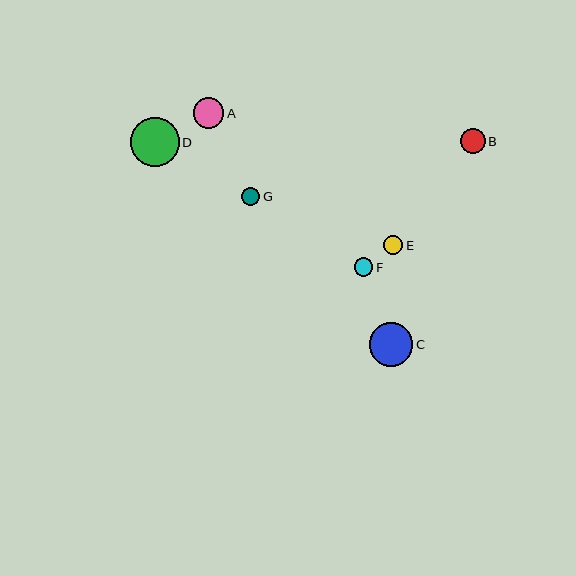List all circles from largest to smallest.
From largest to smallest: D, C, A, B, E, F, G.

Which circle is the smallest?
Circle G is the smallest with a size of approximately 18 pixels.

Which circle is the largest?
Circle D is the largest with a size of approximately 49 pixels.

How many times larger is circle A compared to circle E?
Circle A is approximately 1.6 times the size of circle E.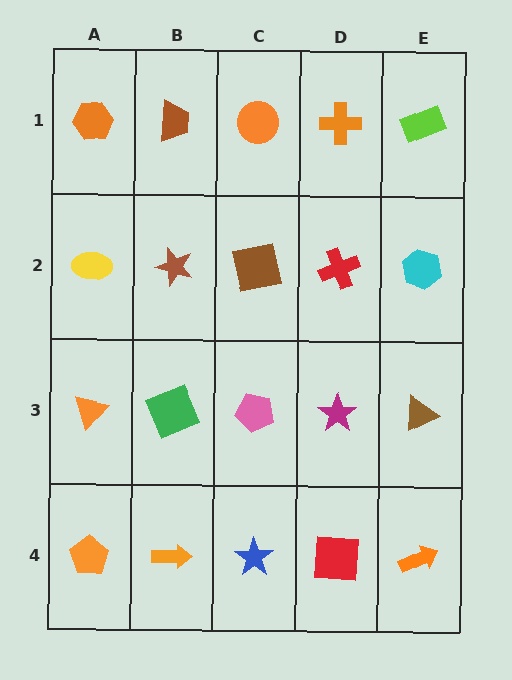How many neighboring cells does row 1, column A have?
2.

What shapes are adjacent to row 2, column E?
A lime rectangle (row 1, column E), a brown triangle (row 3, column E), a red cross (row 2, column D).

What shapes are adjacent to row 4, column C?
A pink pentagon (row 3, column C), an orange arrow (row 4, column B), a red square (row 4, column D).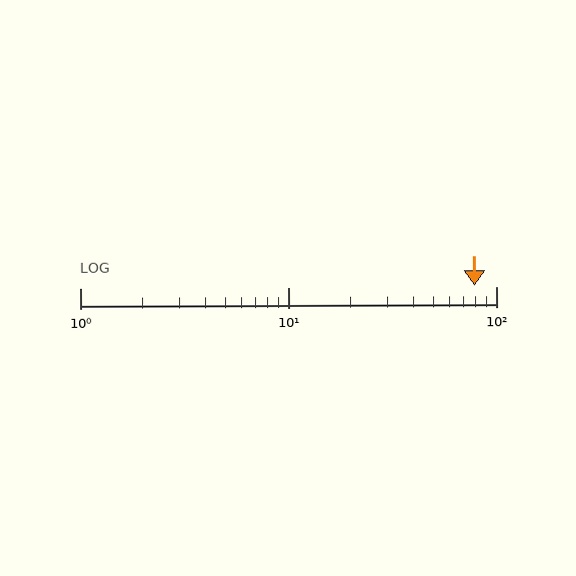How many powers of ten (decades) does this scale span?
The scale spans 2 decades, from 1 to 100.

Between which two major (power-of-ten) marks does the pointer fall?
The pointer is between 10 and 100.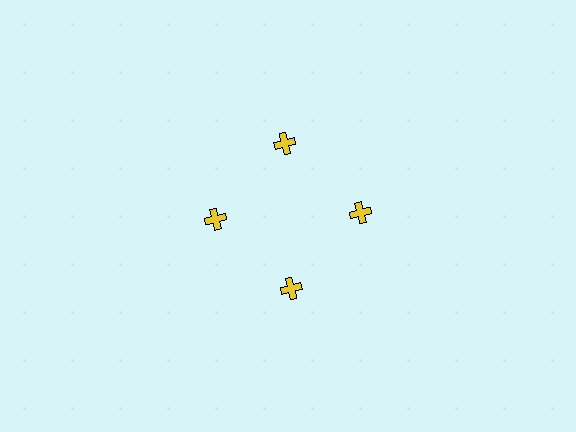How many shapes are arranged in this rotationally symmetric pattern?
There are 4 shapes, arranged in 4 groups of 1.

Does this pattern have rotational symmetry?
Yes, this pattern has 4-fold rotational symmetry. It looks the same after rotating 90 degrees around the center.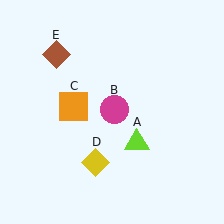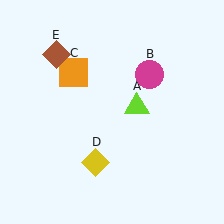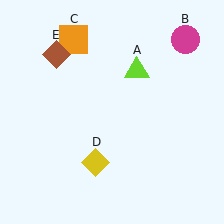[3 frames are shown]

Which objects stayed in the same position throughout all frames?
Yellow diamond (object D) and brown diamond (object E) remained stationary.